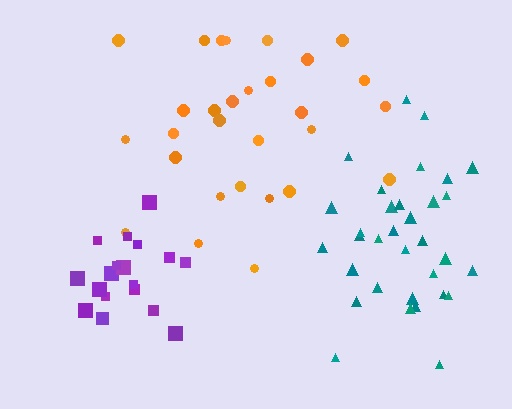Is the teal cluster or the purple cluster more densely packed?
Purple.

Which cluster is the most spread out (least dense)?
Orange.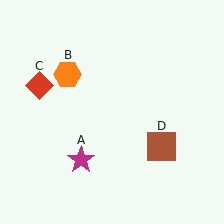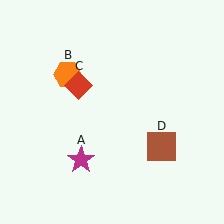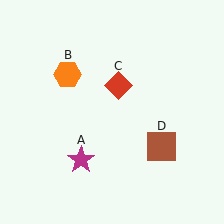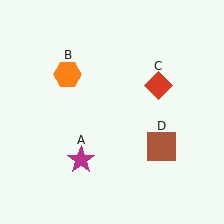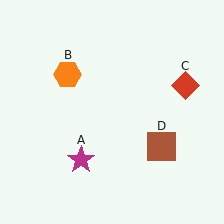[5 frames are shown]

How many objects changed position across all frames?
1 object changed position: red diamond (object C).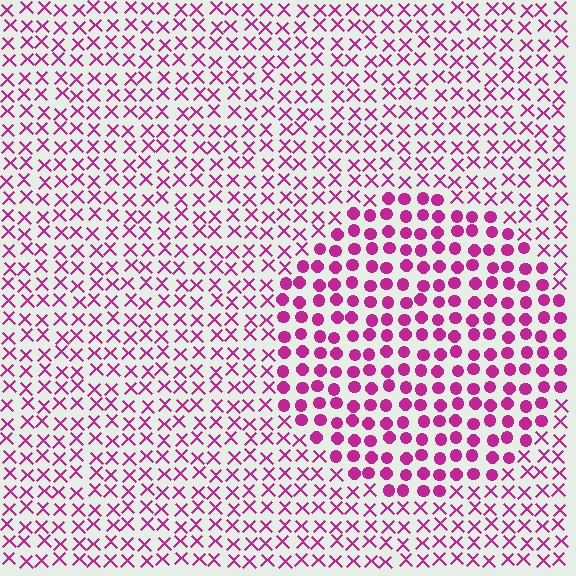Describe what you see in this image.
The image is filled with small magenta elements arranged in a uniform grid. A circle-shaped region contains circles, while the surrounding area contains X marks. The boundary is defined purely by the change in element shape.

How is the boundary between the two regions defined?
The boundary is defined by a change in element shape: circles inside vs. X marks outside. All elements share the same color and spacing.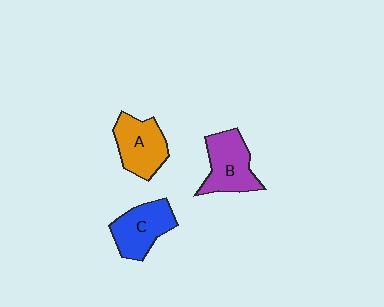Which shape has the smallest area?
Shape C (blue).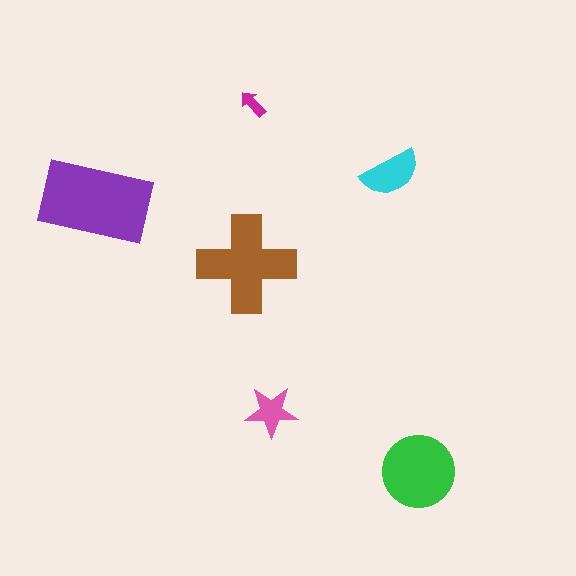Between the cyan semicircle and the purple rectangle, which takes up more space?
The purple rectangle.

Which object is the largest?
The purple rectangle.